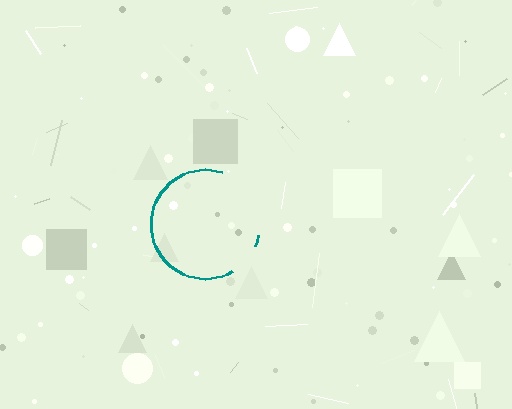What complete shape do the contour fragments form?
The contour fragments form a circle.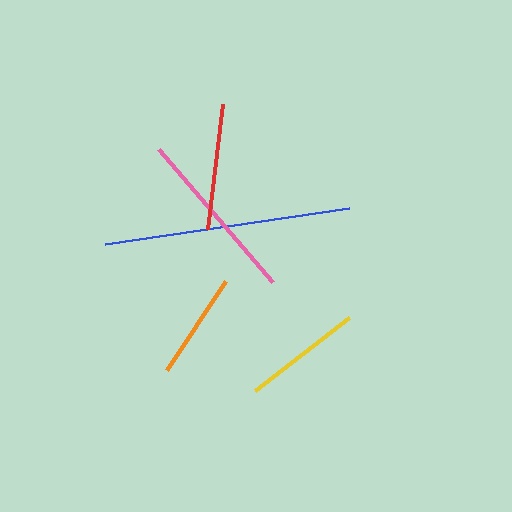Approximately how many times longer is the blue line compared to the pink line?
The blue line is approximately 1.4 times the length of the pink line.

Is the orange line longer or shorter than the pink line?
The pink line is longer than the orange line.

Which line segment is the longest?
The blue line is the longest at approximately 247 pixels.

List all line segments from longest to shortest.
From longest to shortest: blue, pink, red, yellow, orange.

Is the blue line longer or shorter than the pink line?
The blue line is longer than the pink line.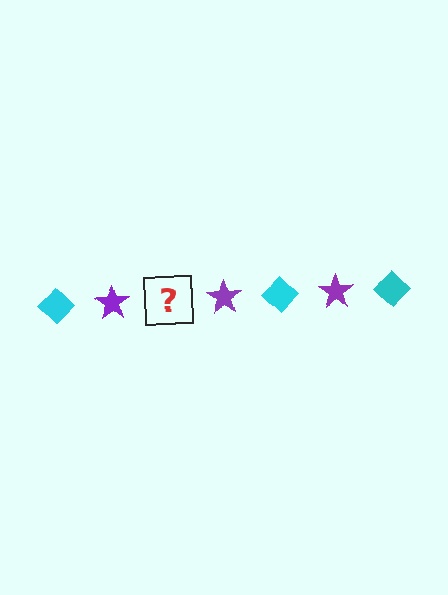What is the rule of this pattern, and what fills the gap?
The rule is that the pattern alternates between cyan diamond and purple star. The gap should be filled with a cyan diamond.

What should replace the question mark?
The question mark should be replaced with a cyan diamond.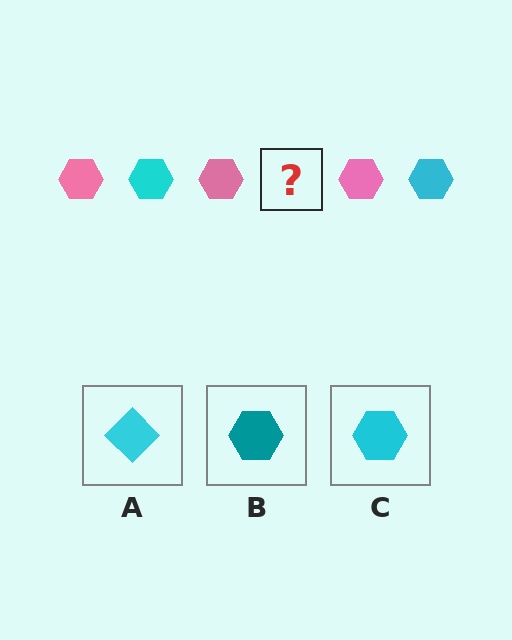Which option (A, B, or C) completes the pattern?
C.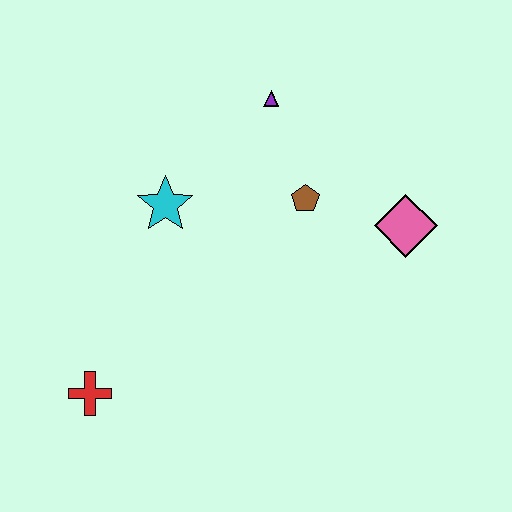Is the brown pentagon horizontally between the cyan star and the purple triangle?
No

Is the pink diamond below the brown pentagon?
Yes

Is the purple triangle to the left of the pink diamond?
Yes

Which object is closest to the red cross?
The cyan star is closest to the red cross.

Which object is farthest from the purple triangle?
The red cross is farthest from the purple triangle.